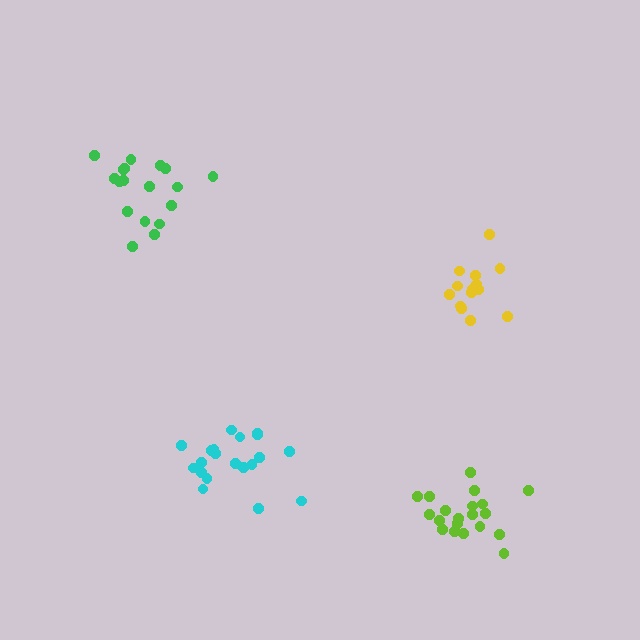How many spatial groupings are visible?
There are 4 spatial groupings.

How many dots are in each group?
Group 1: 20 dots, Group 2: 15 dots, Group 3: 20 dots, Group 4: 18 dots (73 total).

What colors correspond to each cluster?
The clusters are colored: cyan, yellow, lime, green.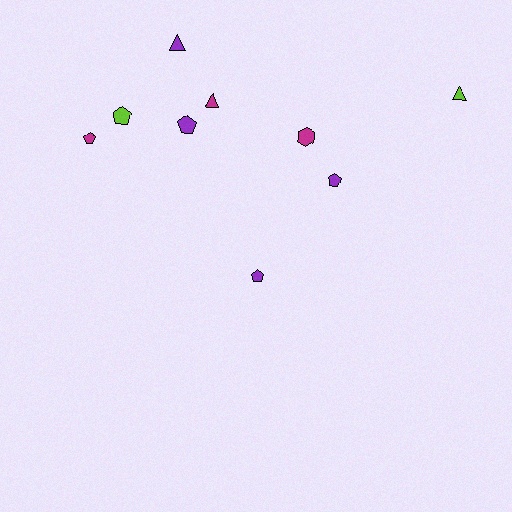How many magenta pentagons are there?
There is 1 magenta pentagon.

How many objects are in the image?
There are 9 objects.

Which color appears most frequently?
Purple, with 4 objects.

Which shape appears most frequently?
Pentagon, with 5 objects.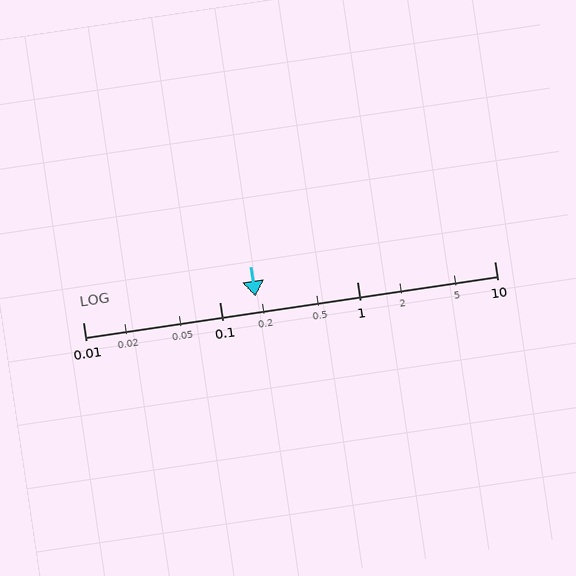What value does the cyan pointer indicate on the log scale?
The pointer indicates approximately 0.18.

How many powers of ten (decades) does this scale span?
The scale spans 3 decades, from 0.01 to 10.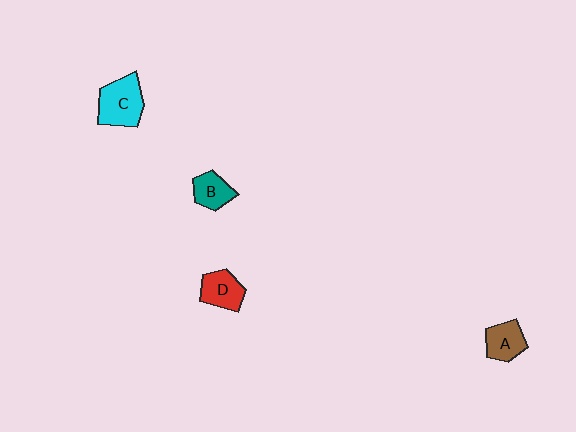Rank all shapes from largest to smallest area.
From largest to smallest: C (cyan), D (red), A (brown), B (teal).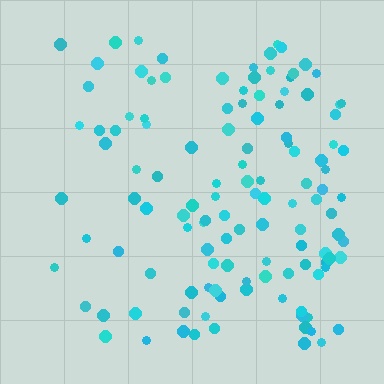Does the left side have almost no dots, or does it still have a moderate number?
Still a moderate number, just noticeably fewer than the right.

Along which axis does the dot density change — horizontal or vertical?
Horizontal.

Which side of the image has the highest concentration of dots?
The right.